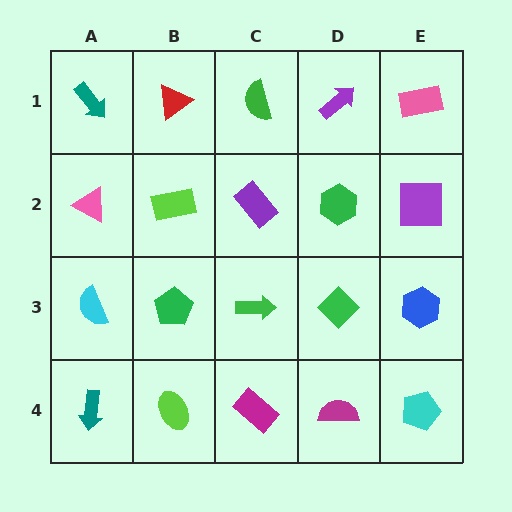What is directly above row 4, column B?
A green pentagon.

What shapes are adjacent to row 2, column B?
A red triangle (row 1, column B), a green pentagon (row 3, column B), a pink triangle (row 2, column A), a purple rectangle (row 2, column C).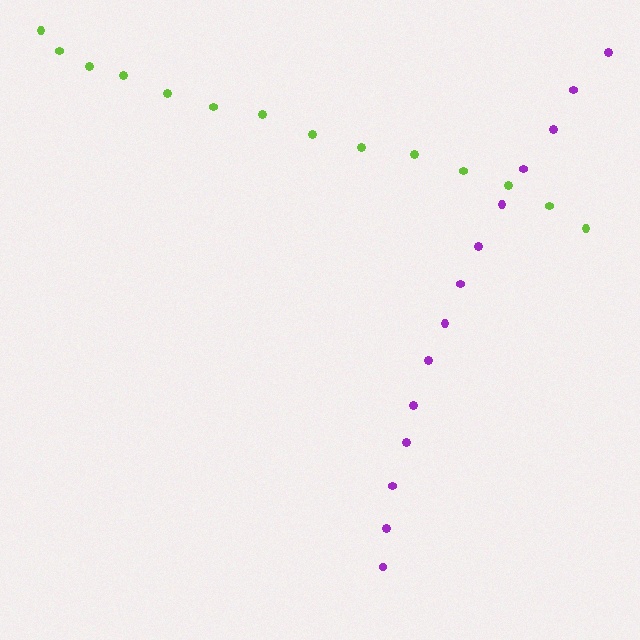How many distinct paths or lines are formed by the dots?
There are 2 distinct paths.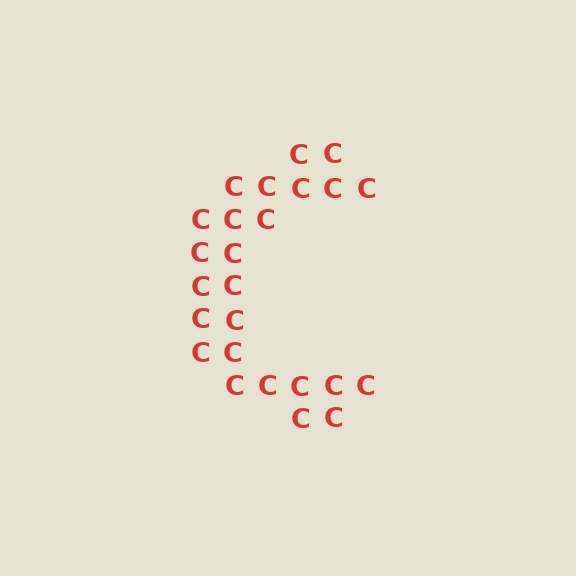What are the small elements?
The small elements are letter C's.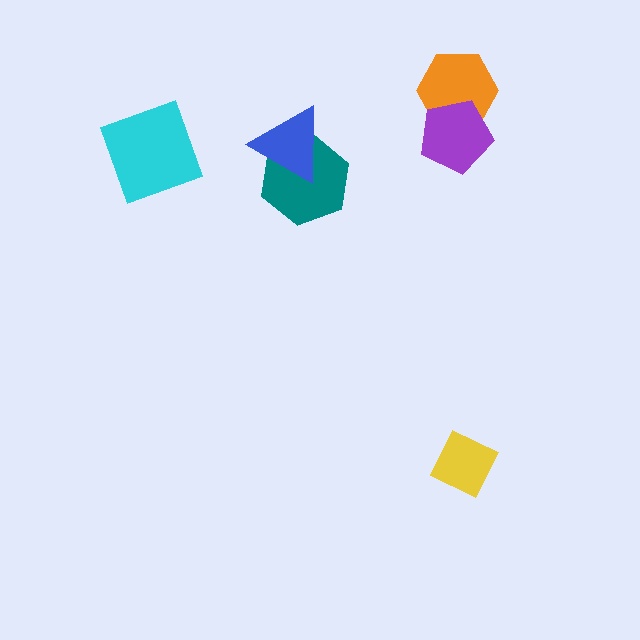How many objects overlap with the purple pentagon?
1 object overlaps with the purple pentagon.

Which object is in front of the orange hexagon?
The purple pentagon is in front of the orange hexagon.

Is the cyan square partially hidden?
No, no other shape covers it.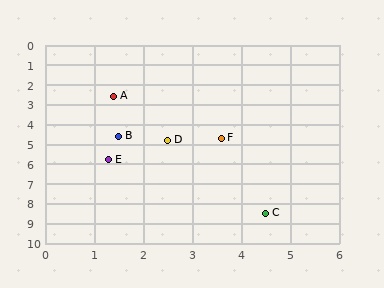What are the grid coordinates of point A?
Point A is at approximately (1.4, 2.6).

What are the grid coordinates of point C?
Point C is at approximately (4.5, 8.5).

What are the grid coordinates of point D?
Point D is at approximately (2.5, 4.8).